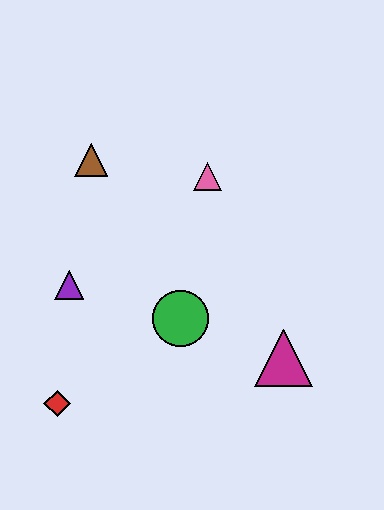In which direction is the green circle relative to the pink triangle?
The green circle is below the pink triangle.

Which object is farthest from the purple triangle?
The magenta triangle is farthest from the purple triangle.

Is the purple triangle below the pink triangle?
Yes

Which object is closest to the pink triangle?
The brown triangle is closest to the pink triangle.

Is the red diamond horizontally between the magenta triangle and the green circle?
No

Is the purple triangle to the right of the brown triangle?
No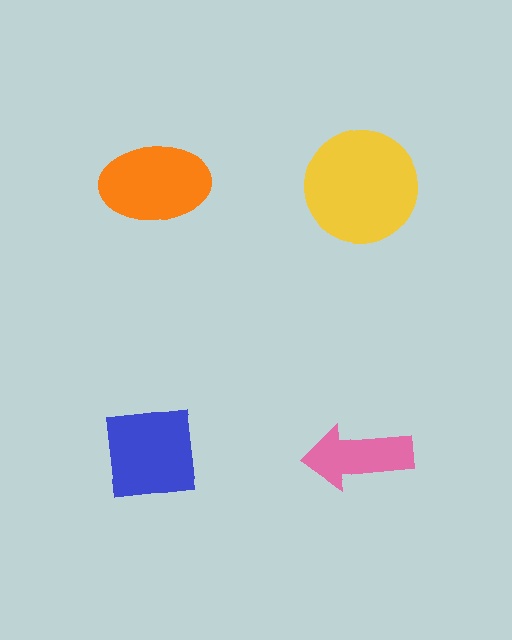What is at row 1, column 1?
An orange ellipse.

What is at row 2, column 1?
A blue square.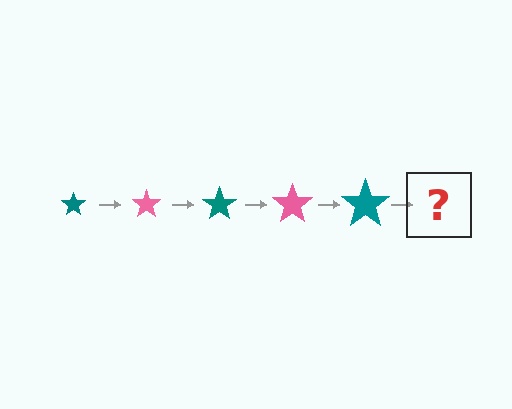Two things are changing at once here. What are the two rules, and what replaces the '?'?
The two rules are that the star grows larger each step and the color cycles through teal and pink. The '?' should be a pink star, larger than the previous one.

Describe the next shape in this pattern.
It should be a pink star, larger than the previous one.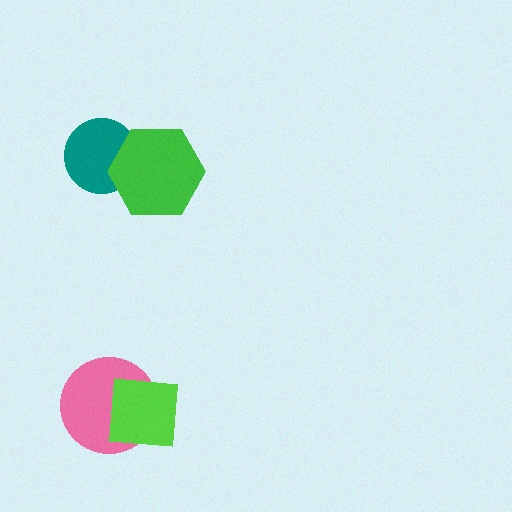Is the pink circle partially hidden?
Yes, it is partially covered by another shape.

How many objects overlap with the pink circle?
1 object overlaps with the pink circle.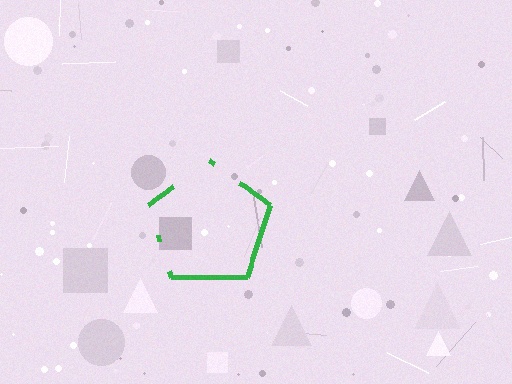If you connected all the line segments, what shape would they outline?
They would outline a pentagon.